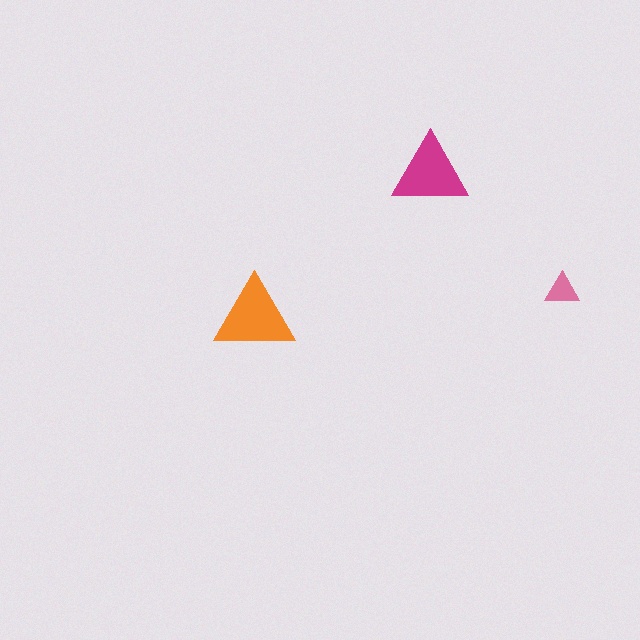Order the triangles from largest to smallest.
the orange one, the magenta one, the pink one.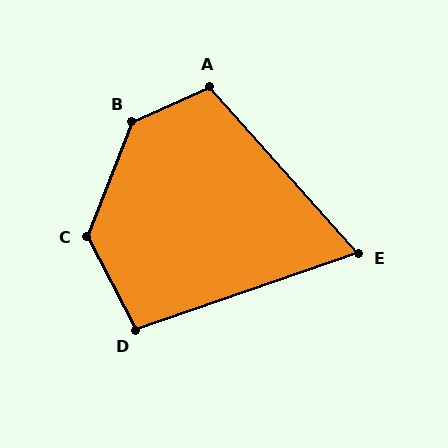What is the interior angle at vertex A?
Approximately 108 degrees (obtuse).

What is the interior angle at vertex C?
Approximately 131 degrees (obtuse).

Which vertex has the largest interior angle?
B, at approximately 136 degrees.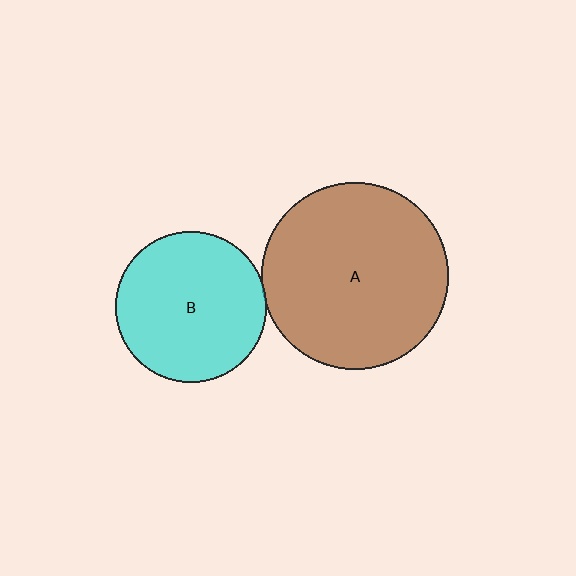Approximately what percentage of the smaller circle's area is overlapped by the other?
Approximately 5%.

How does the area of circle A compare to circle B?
Approximately 1.5 times.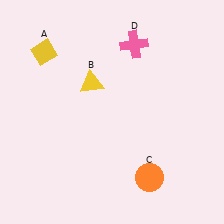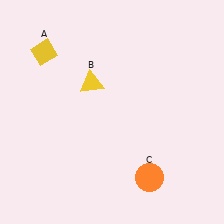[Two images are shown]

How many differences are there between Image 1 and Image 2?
There is 1 difference between the two images.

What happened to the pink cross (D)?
The pink cross (D) was removed in Image 2. It was in the top-right area of Image 1.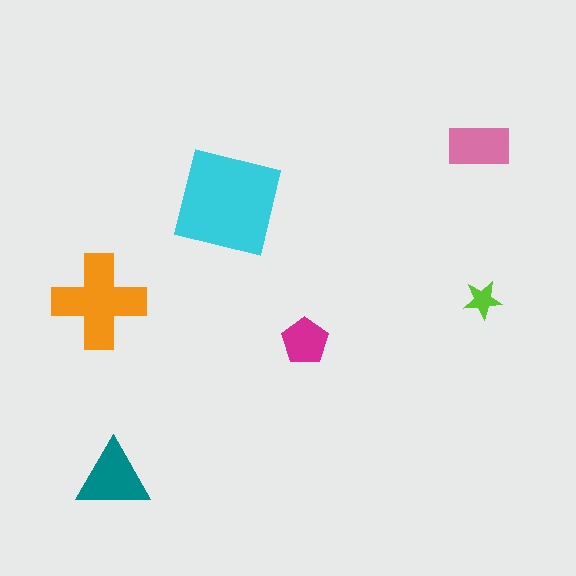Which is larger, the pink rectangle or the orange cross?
The orange cross.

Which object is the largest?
The cyan square.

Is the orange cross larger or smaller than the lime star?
Larger.